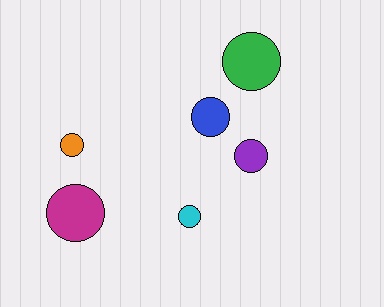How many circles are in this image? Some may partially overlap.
There are 6 circles.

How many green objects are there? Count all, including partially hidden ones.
There is 1 green object.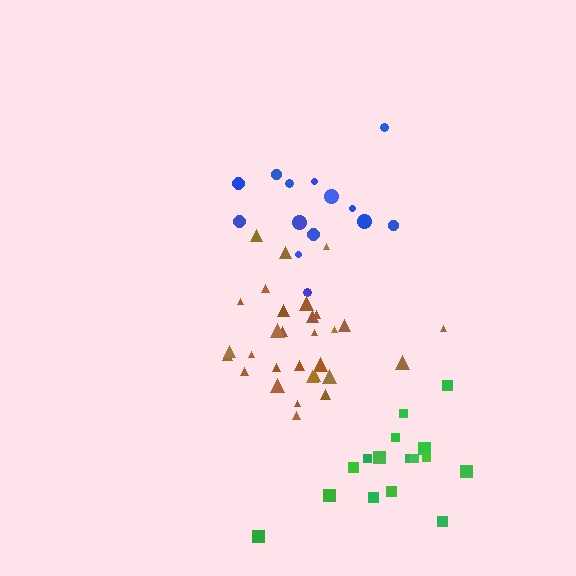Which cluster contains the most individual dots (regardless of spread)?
Brown (30).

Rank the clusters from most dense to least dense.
brown, blue, green.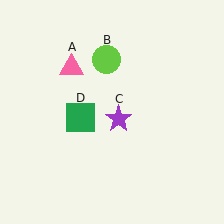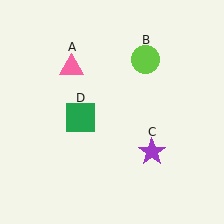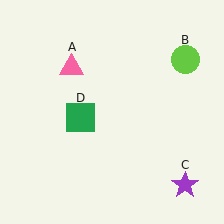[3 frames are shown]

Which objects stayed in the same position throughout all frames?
Pink triangle (object A) and green square (object D) remained stationary.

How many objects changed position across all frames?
2 objects changed position: lime circle (object B), purple star (object C).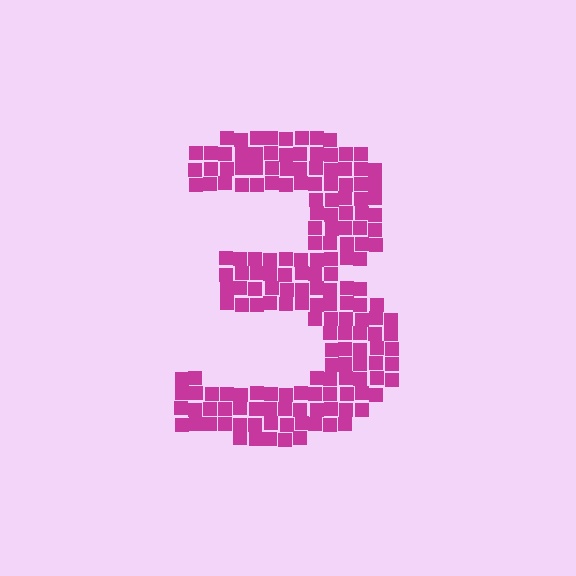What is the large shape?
The large shape is the digit 3.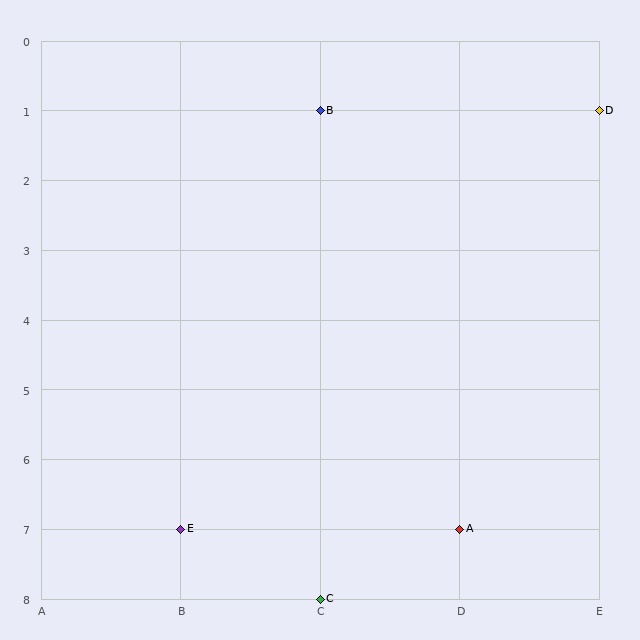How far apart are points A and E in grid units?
Points A and E are 2 columns apart.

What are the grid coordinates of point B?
Point B is at grid coordinates (C, 1).